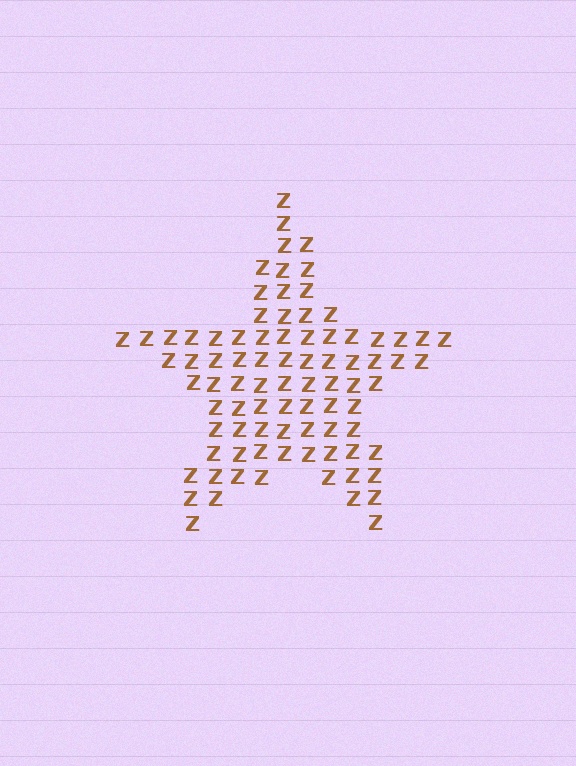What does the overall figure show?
The overall figure shows a star.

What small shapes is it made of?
It is made of small letter Z's.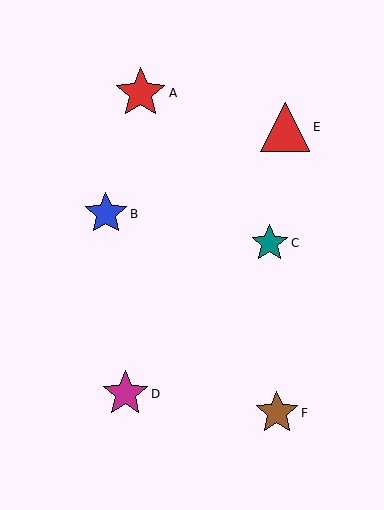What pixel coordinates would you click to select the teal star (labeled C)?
Click at (270, 243) to select the teal star C.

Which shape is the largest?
The red star (labeled A) is the largest.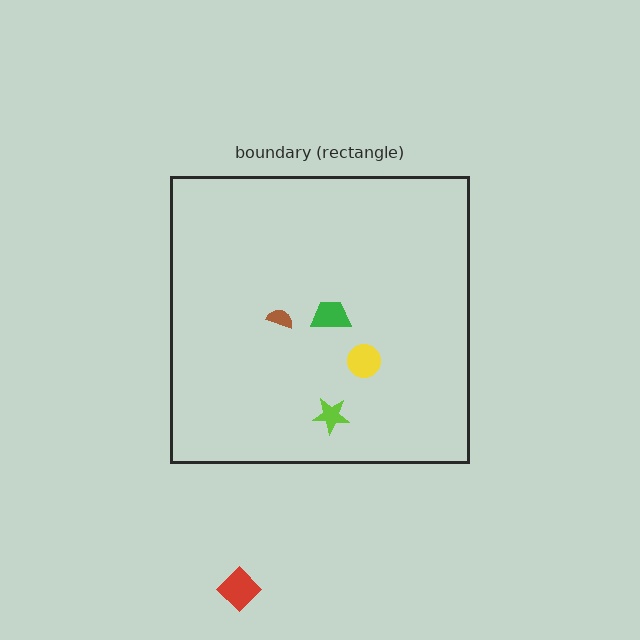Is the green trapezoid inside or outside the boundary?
Inside.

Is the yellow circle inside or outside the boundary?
Inside.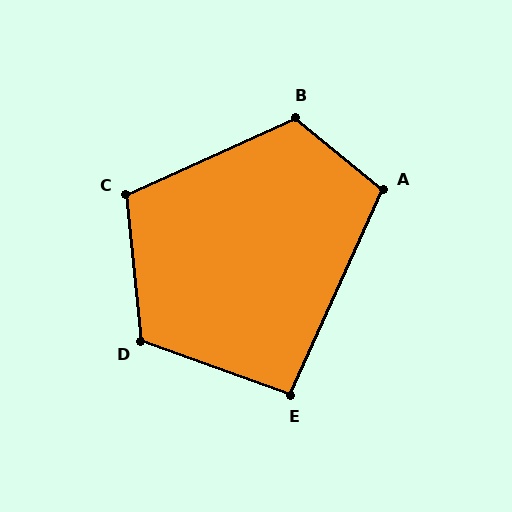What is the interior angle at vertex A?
Approximately 105 degrees (obtuse).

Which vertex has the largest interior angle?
B, at approximately 116 degrees.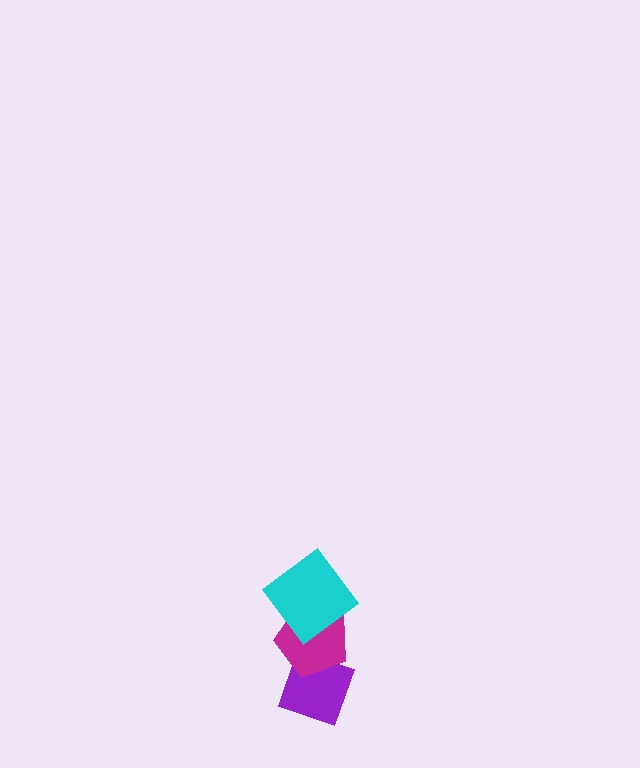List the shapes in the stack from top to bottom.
From top to bottom: the cyan diamond, the magenta pentagon, the purple diamond.